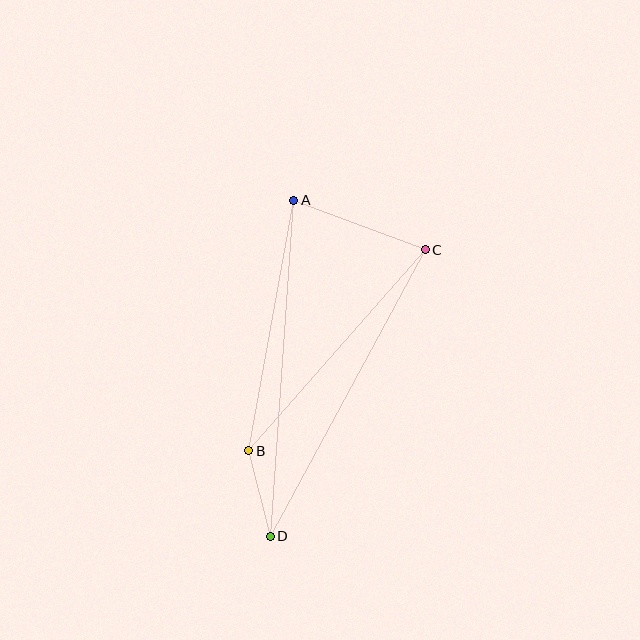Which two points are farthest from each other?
Points A and D are farthest from each other.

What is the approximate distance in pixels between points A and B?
The distance between A and B is approximately 255 pixels.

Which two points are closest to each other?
Points B and D are closest to each other.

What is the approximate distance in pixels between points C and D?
The distance between C and D is approximately 326 pixels.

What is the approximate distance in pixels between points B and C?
The distance between B and C is approximately 267 pixels.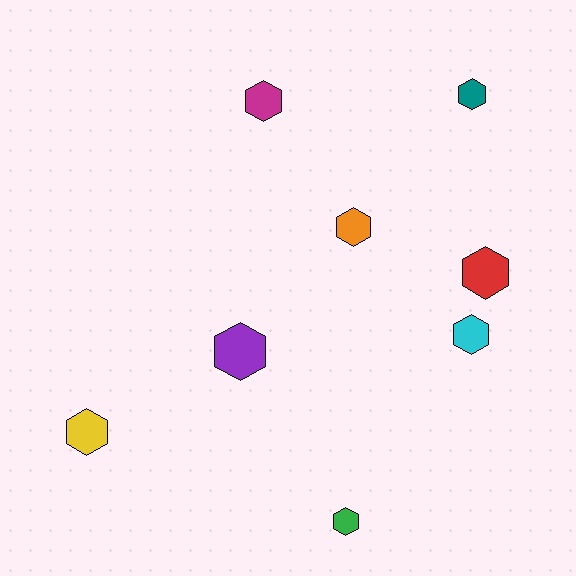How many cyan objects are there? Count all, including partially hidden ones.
There is 1 cyan object.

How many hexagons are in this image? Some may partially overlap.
There are 8 hexagons.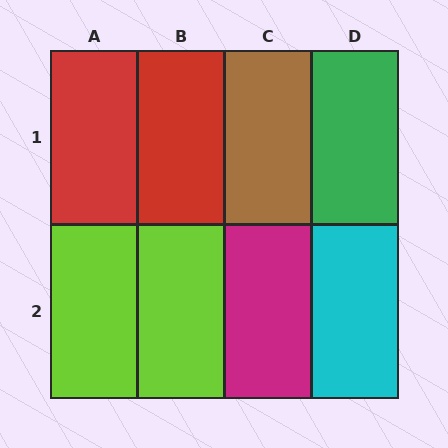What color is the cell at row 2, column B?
Lime.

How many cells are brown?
1 cell is brown.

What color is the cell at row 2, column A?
Lime.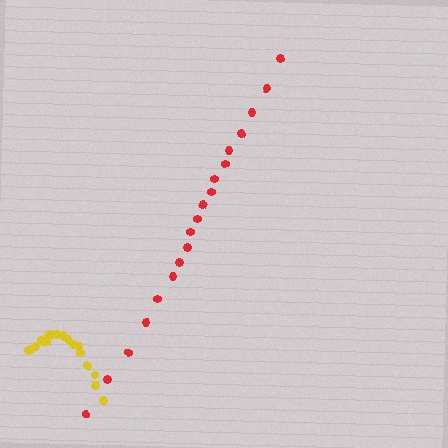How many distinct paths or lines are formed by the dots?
There are 2 distinct paths.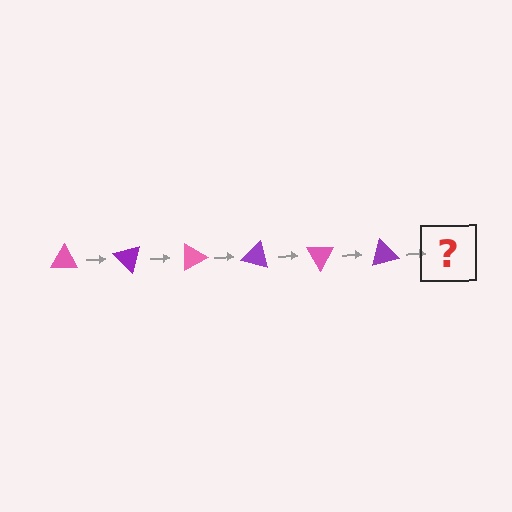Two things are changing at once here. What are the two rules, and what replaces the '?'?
The two rules are that it rotates 45 degrees each step and the color cycles through pink and purple. The '?' should be a pink triangle, rotated 270 degrees from the start.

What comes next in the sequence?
The next element should be a pink triangle, rotated 270 degrees from the start.